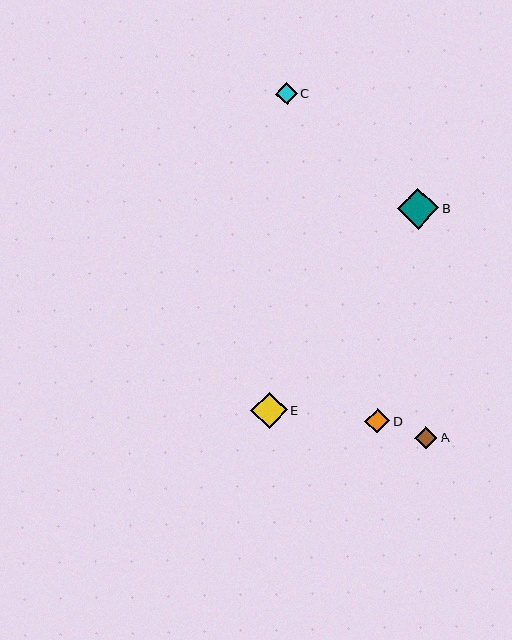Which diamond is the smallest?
Diamond C is the smallest with a size of approximately 22 pixels.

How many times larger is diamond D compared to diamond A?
Diamond D is approximately 1.1 times the size of diamond A.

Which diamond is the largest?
Diamond B is the largest with a size of approximately 41 pixels.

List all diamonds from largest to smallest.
From largest to smallest: B, E, D, A, C.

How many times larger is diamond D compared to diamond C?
Diamond D is approximately 1.1 times the size of diamond C.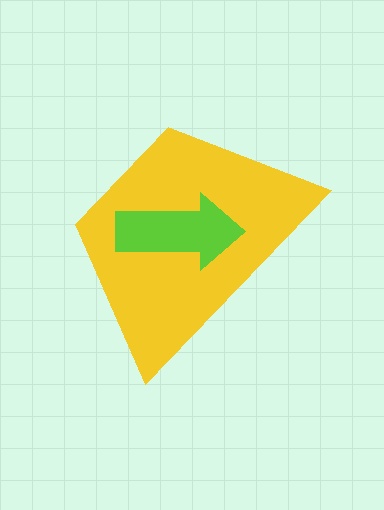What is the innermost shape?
The lime arrow.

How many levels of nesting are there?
2.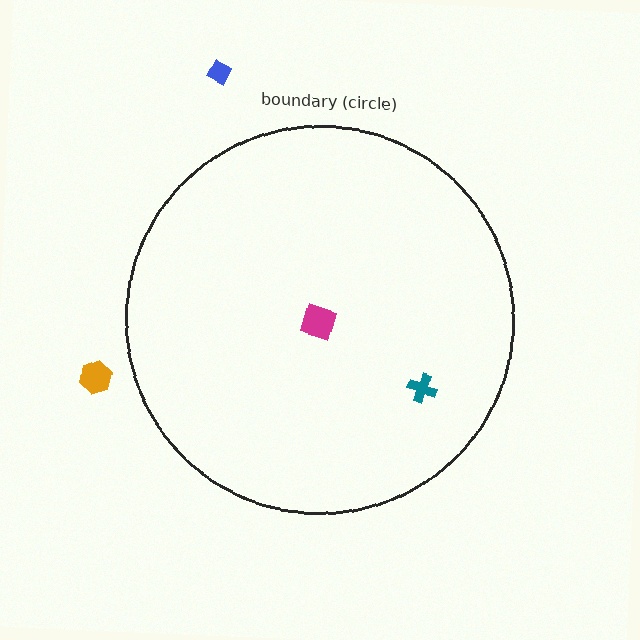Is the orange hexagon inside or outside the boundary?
Outside.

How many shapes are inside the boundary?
2 inside, 2 outside.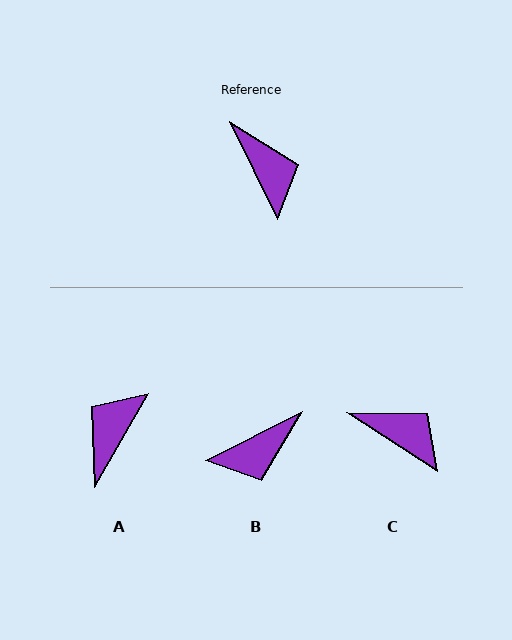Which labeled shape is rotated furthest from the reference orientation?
A, about 124 degrees away.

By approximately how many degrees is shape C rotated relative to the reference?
Approximately 31 degrees counter-clockwise.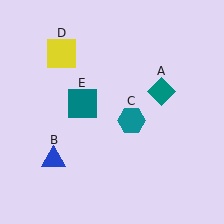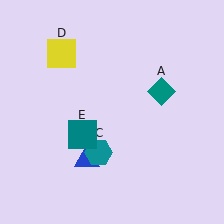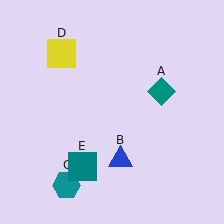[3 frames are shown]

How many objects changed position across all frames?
3 objects changed position: blue triangle (object B), teal hexagon (object C), teal square (object E).